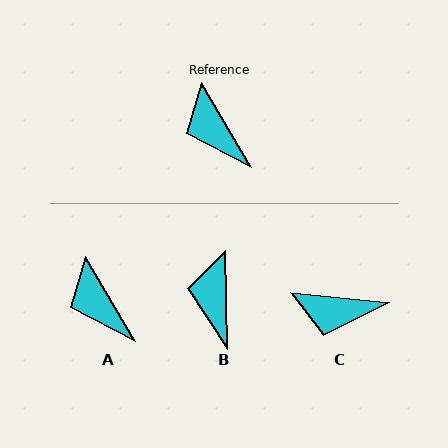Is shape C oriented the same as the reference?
No, it is off by about 54 degrees.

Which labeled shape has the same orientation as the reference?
A.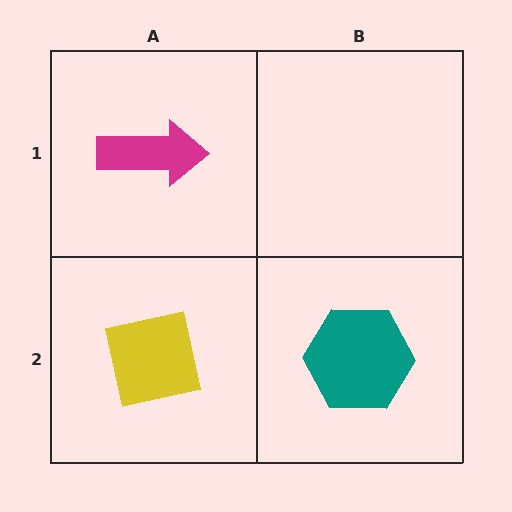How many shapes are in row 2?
2 shapes.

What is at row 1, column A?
A magenta arrow.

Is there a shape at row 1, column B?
No, that cell is empty.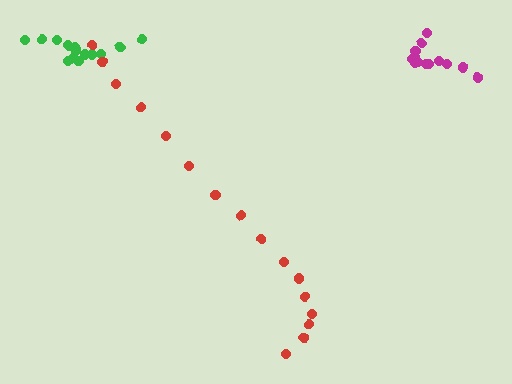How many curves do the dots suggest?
There are 3 distinct paths.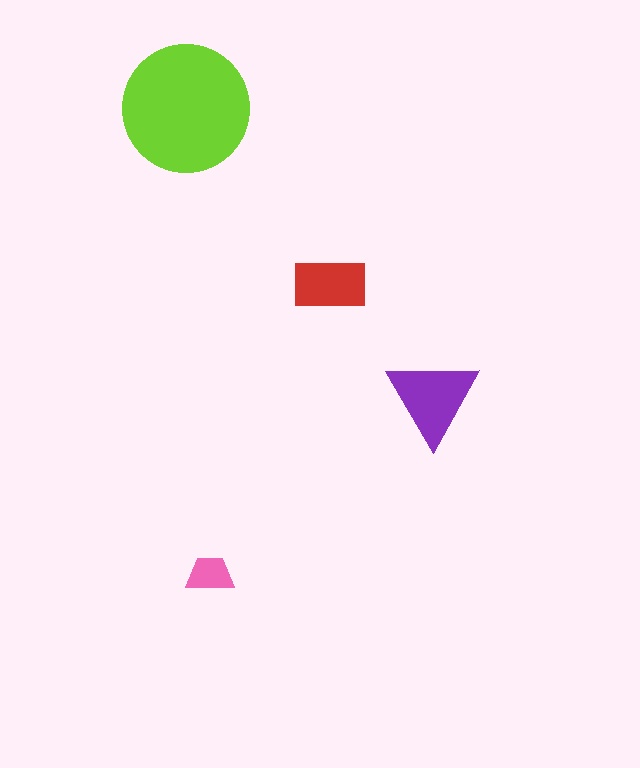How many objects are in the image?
There are 4 objects in the image.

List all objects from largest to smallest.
The lime circle, the purple triangle, the red rectangle, the pink trapezoid.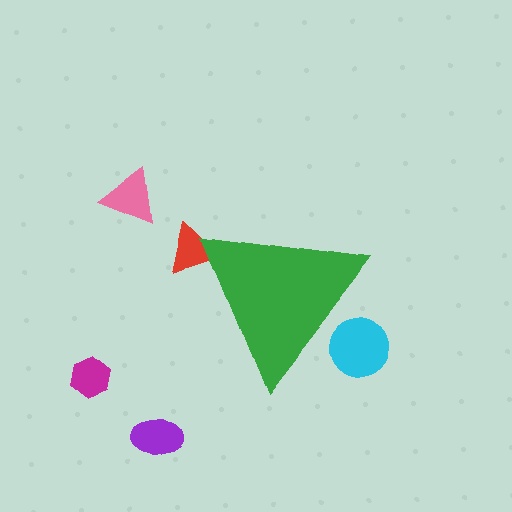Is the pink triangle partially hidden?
No, the pink triangle is fully visible.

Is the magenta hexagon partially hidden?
No, the magenta hexagon is fully visible.